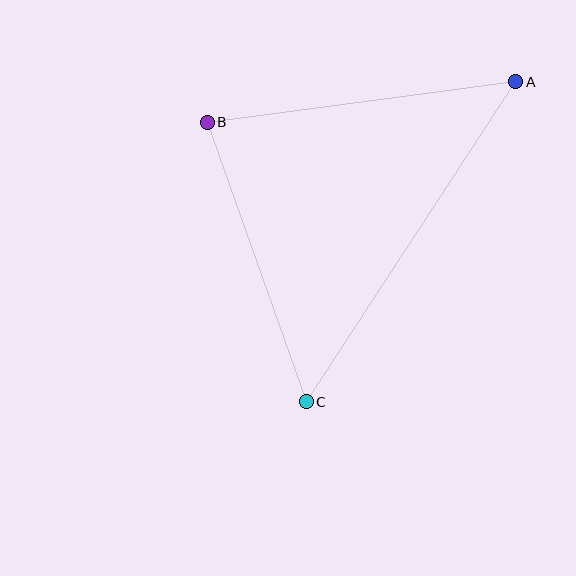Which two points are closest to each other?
Points B and C are closest to each other.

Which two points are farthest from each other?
Points A and C are farthest from each other.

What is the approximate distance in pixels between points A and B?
The distance between A and B is approximately 311 pixels.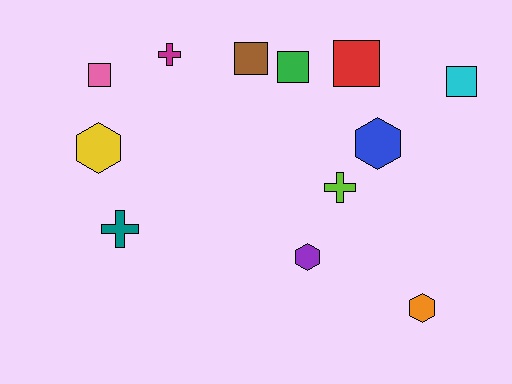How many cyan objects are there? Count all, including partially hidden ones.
There is 1 cyan object.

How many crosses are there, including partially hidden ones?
There are 3 crosses.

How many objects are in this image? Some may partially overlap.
There are 12 objects.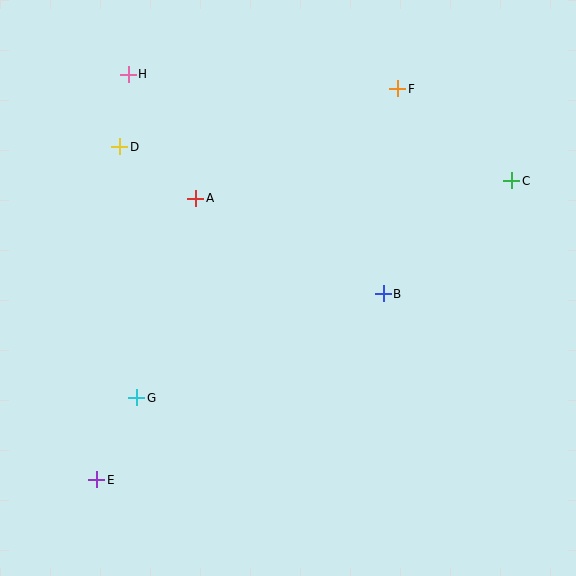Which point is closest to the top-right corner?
Point C is closest to the top-right corner.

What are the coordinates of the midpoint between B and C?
The midpoint between B and C is at (447, 237).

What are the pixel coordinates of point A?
Point A is at (196, 198).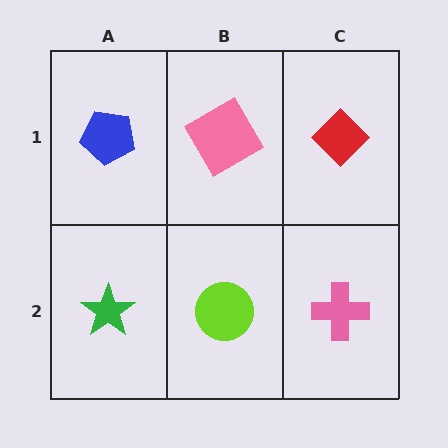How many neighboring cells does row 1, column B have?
3.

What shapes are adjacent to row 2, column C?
A red diamond (row 1, column C), a lime circle (row 2, column B).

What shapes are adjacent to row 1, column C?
A pink cross (row 2, column C), a pink square (row 1, column B).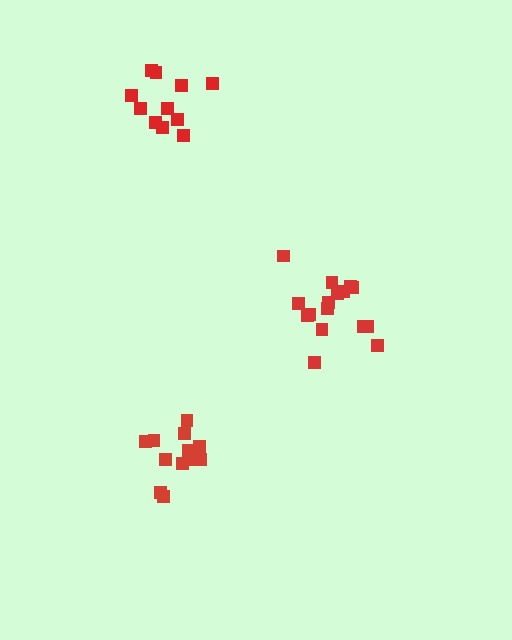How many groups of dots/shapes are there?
There are 3 groups.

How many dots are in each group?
Group 1: 16 dots, Group 2: 14 dots, Group 3: 11 dots (41 total).